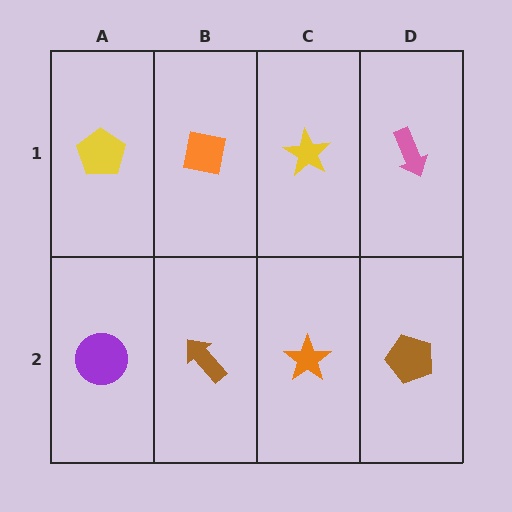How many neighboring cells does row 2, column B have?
3.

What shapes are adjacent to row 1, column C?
An orange star (row 2, column C), an orange square (row 1, column B), a pink arrow (row 1, column D).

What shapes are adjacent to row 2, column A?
A yellow pentagon (row 1, column A), a brown arrow (row 2, column B).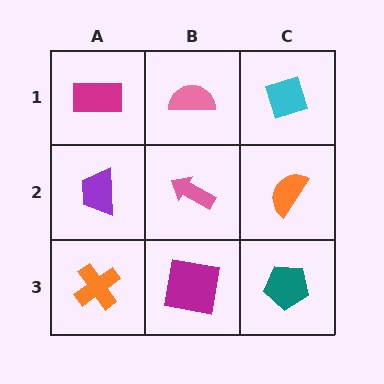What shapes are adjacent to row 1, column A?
A purple trapezoid (row 2, column A), a pink semicircle (row 1, column B).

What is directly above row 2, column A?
A magenta rectangle.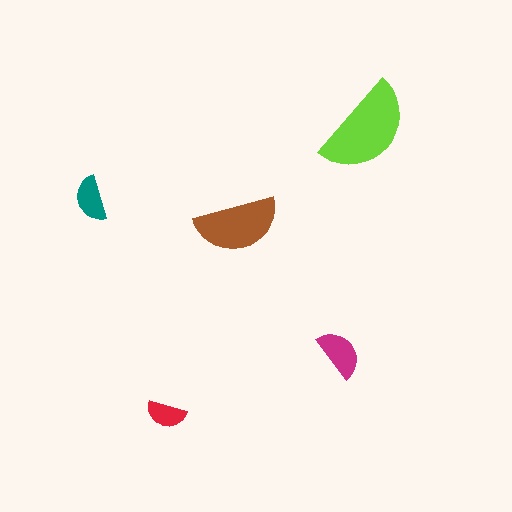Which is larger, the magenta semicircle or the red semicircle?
The magenta one.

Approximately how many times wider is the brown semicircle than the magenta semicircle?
About 1.5 times wider.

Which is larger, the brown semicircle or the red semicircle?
The brown one.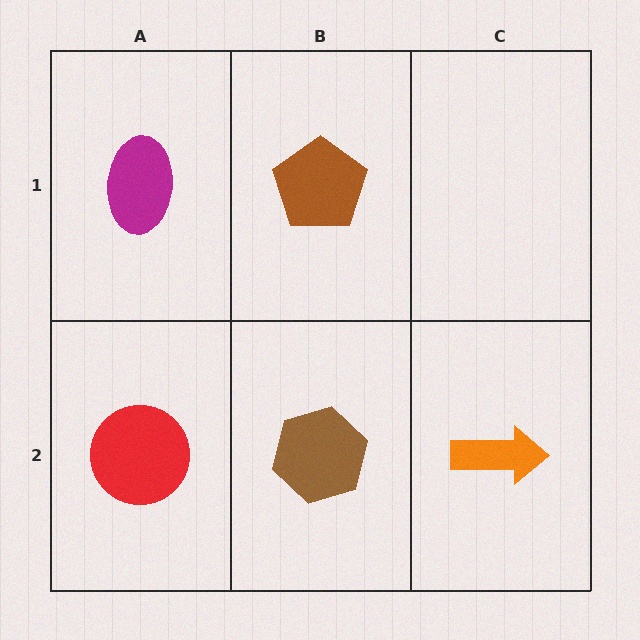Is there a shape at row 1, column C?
No, that cell is empty.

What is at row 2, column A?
A red circle.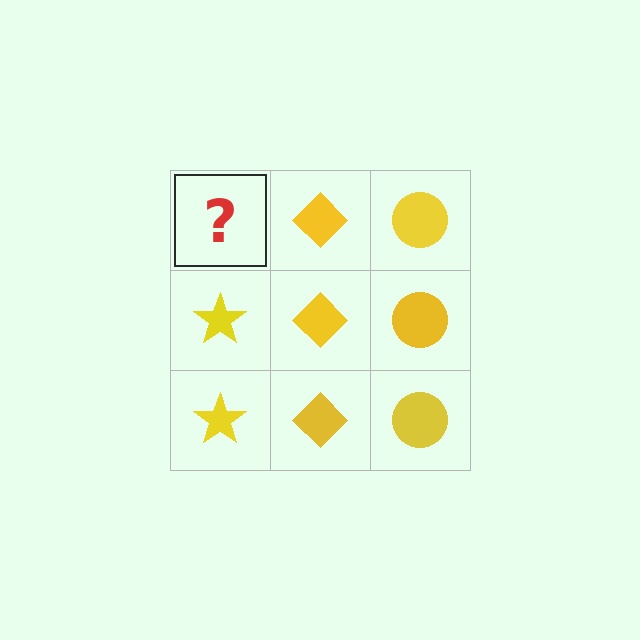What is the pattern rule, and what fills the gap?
The rule is that each column has a consistent shape. The gap should be filled with a yellow star.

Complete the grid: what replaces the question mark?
The question mark should be replaced with a yellow star.